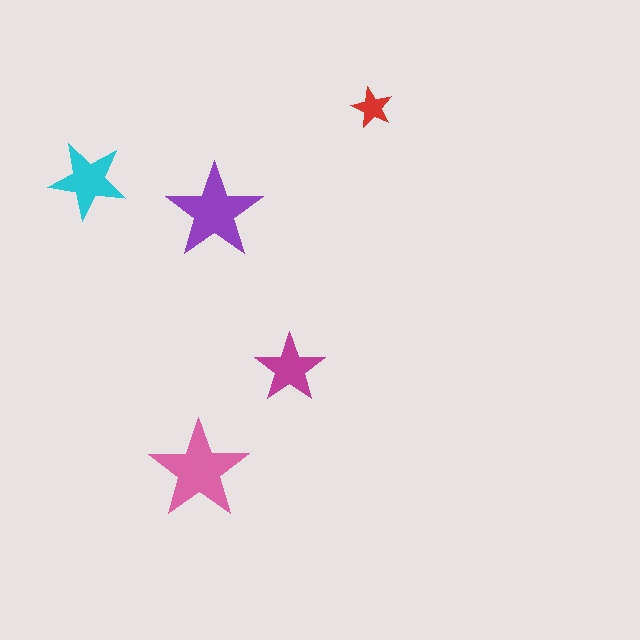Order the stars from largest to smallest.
the pink one, the purple one, the cyan one, the magenta one, the red one.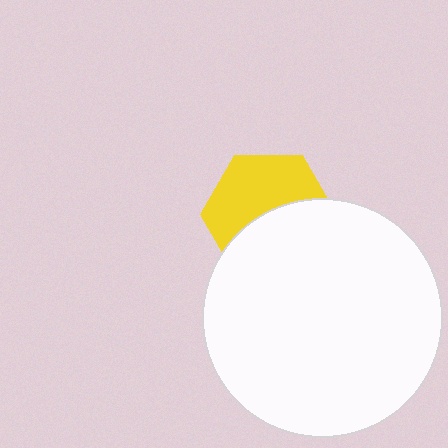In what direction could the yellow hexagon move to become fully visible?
The yellow hexagon could move up. That would shift it out from behind the white circle entirely.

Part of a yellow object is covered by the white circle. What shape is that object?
It is a hexagon.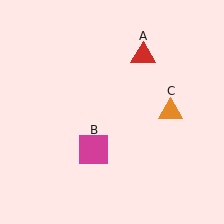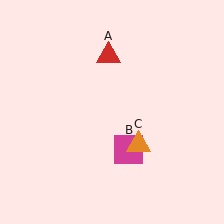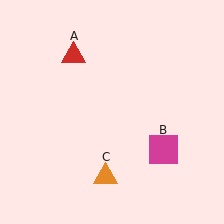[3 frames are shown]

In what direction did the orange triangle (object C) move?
The orange triangle (object C) moved down and to the left.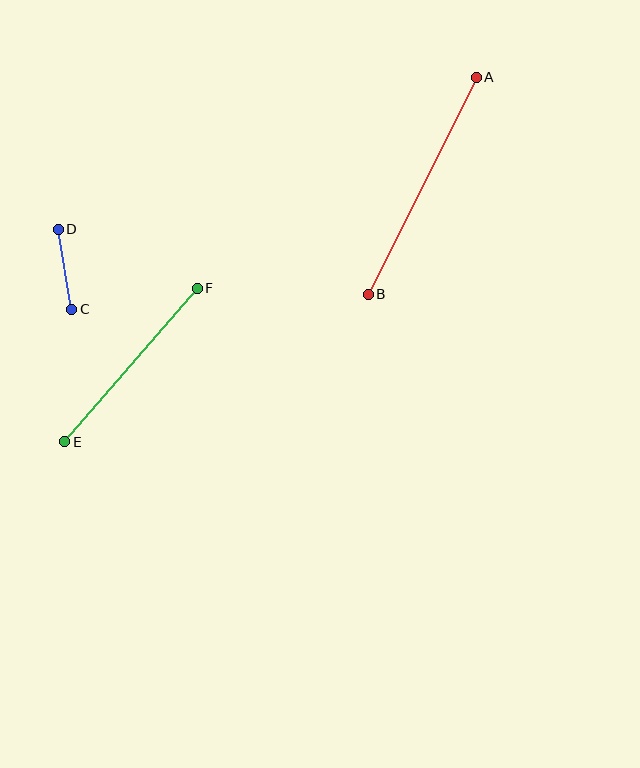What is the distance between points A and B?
The distance is approximately 243 pixels.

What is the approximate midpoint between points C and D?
The midpoint is at approximately (65, 269) pixels.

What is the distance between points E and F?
The distance is approximately 203 pixels.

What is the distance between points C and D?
The distance is approximately 81 pixels.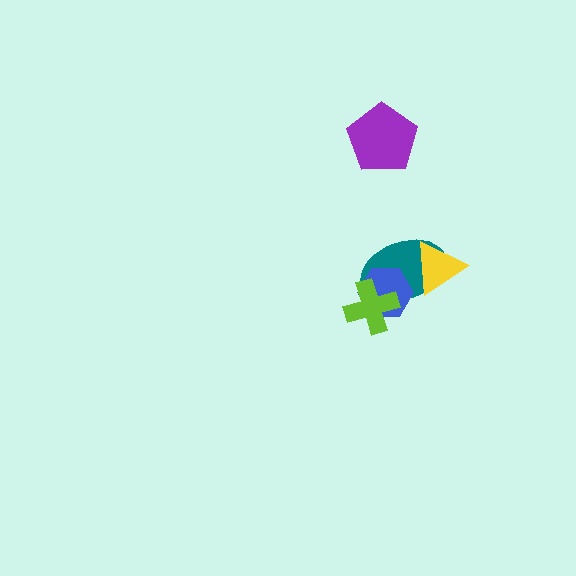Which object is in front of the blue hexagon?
The lime cross is in front of the blue hexagon.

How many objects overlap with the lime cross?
2 objects overlap with the lime cross.